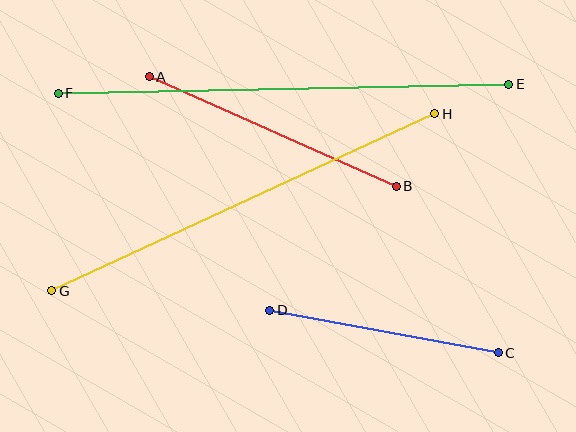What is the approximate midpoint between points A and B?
The midpoint is at approximately (273, 132) pixels.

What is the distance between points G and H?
The distance is approximately 422 pixels.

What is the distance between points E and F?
The distance is approximately 451 pixels.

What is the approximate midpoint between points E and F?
The midpoint is at approximately (283, 89) pixels.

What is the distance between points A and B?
The distance is approximately 271 pixels.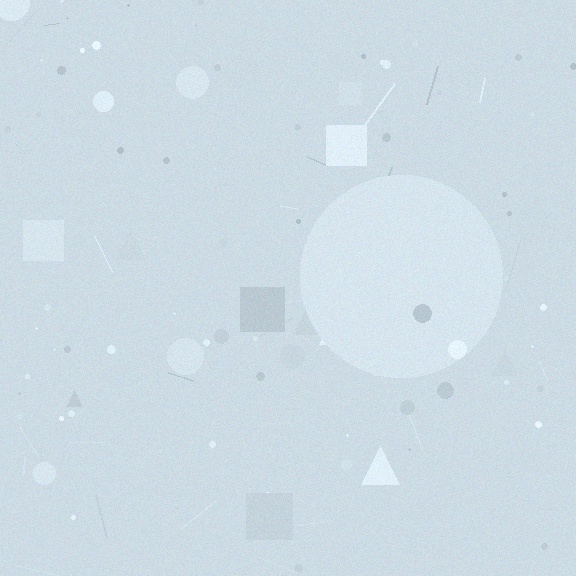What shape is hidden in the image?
A circle is hidden in the image.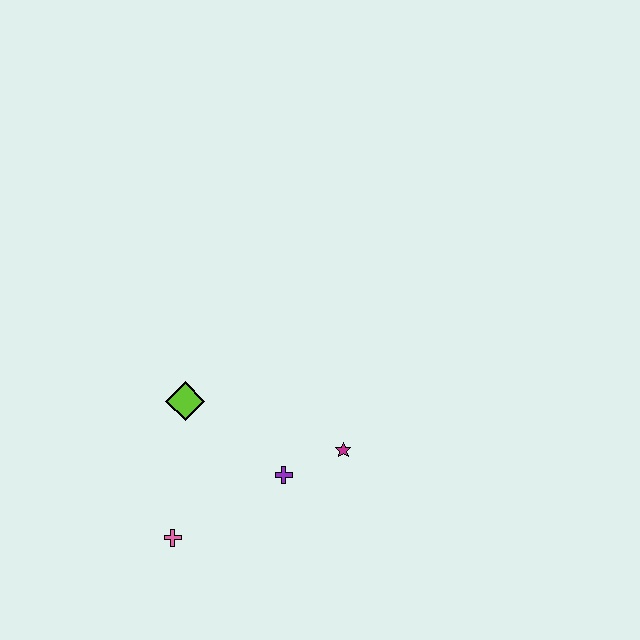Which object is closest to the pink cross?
The purple cross is closest to the pink cross.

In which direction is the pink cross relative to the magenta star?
The pink cross is to the left of the magenta star.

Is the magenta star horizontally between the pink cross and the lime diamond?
No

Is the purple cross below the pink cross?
No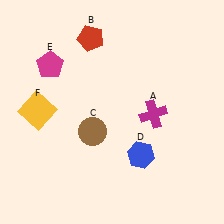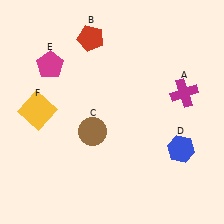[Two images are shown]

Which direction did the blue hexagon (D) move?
The blue hexagon (D) moved right.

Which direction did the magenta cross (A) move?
The magenta cross (A) moved right.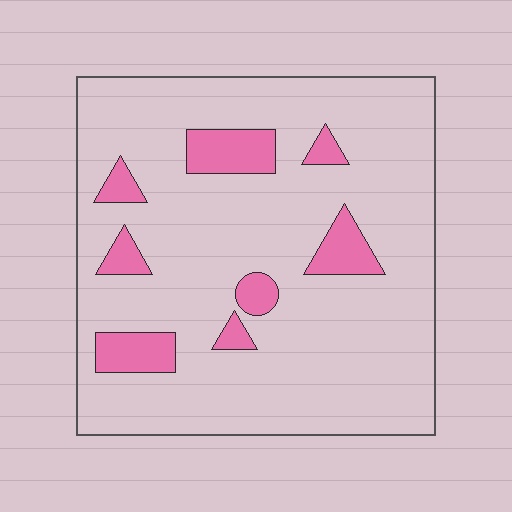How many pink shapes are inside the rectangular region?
8.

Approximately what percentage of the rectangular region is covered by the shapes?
Approximately 15%.